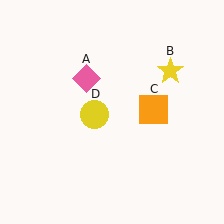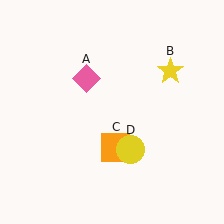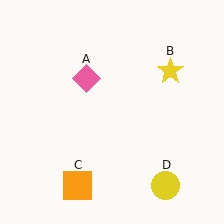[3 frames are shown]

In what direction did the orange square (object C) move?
The orange square (object C) moved down and to the left.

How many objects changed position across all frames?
2 objects changed position: orange square (object C), yellow circle (object D).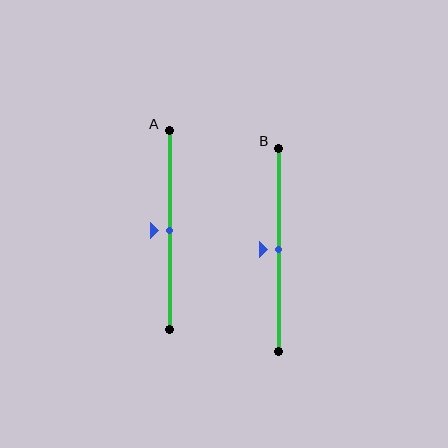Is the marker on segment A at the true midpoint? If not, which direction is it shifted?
Yes, the marker on segment A is at the true midpoint.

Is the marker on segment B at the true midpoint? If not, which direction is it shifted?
Yes, the marker on segment B is at the true midpoint.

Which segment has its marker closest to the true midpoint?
Segment A has its marker closest to the true midpoint.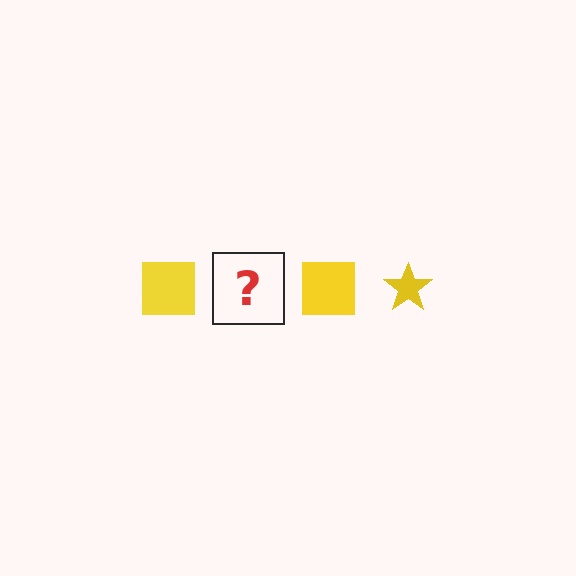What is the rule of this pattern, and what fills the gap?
The rule is that the pattern cycles through square, star shapes in yellow. The gap should be filled with a yellow star.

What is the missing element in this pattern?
The missing element is a yellow star.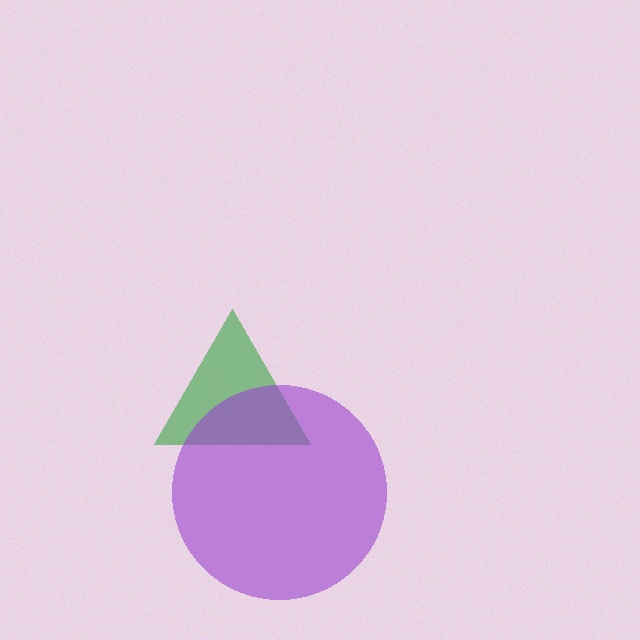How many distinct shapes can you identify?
There are 2 distinct shapes: a green triangle, a purple circle.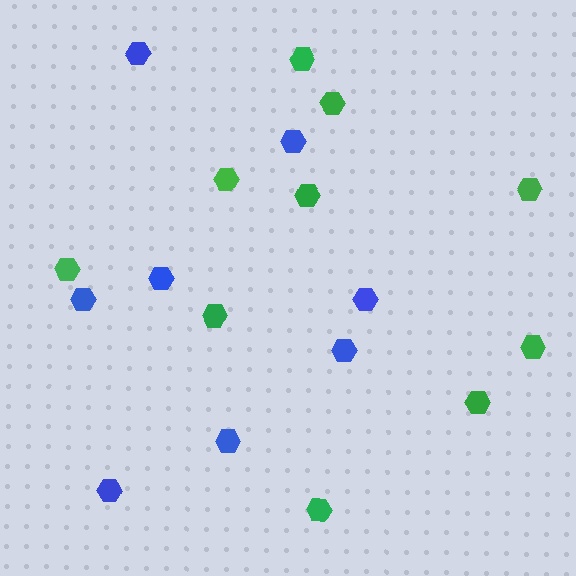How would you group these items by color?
There are 2 groups: one group of blue hexagons (8) and one group of green hexagons (10).